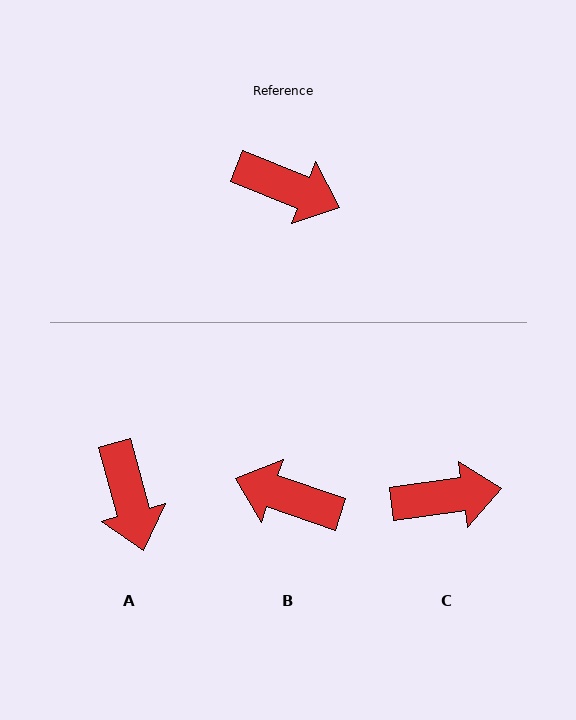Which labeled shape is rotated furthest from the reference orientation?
B, about 177 degrees away.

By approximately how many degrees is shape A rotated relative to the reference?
Approximately 53 degrees clockwise.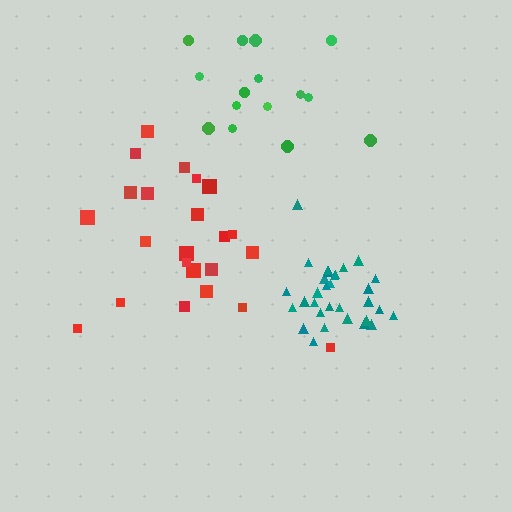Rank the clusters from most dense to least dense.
teal, green, red.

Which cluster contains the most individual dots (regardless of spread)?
Teal (32).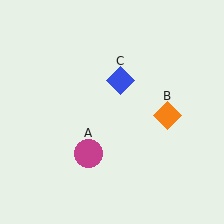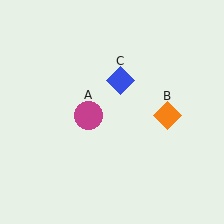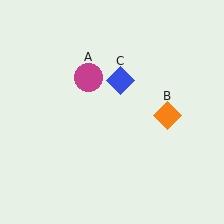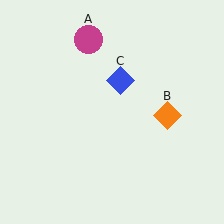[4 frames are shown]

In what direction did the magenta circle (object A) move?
The magenta circle (object A) moved up.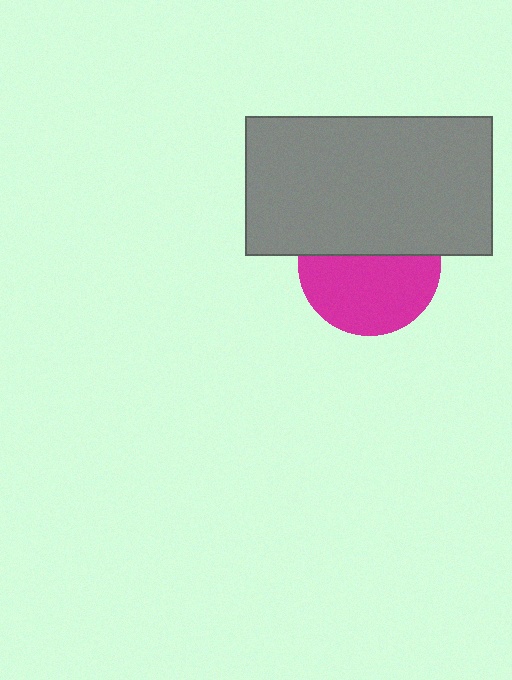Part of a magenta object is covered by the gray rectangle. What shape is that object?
It is a circle.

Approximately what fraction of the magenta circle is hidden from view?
Roughly 42% of the magenta circle is hidden behind the gray rectangle.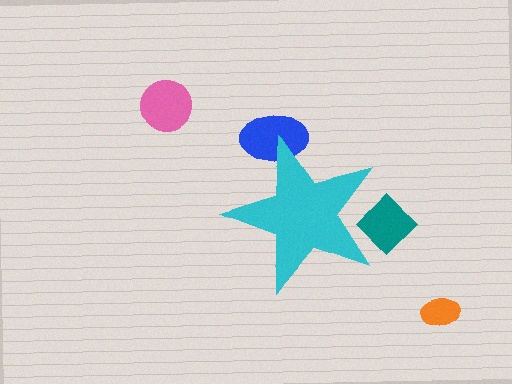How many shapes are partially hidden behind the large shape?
2 shapes are partially hidden.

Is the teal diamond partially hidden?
Yes, the teal diamond is partially hidden behind the cyan star.